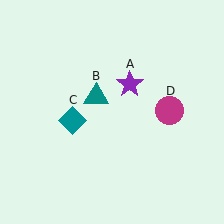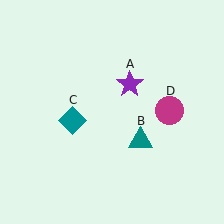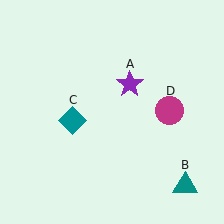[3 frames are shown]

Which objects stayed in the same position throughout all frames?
Purple star (object A) and teal diamond (object C) and magenta circle (object D) remained stationary.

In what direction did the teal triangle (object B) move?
The teal triangle (object B) moved down and to the right.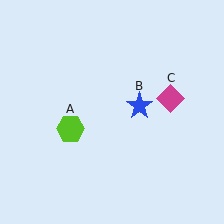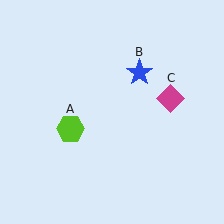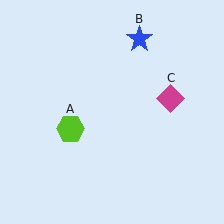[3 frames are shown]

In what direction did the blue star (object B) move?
The blue star (object B) moved up.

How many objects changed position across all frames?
1 object changed position: blue star (object B).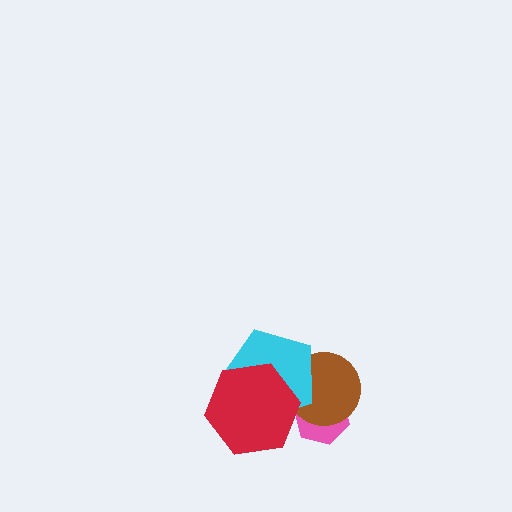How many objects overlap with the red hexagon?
2 objects overlap with the red hexagon.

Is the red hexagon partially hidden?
No, no other shape covers it.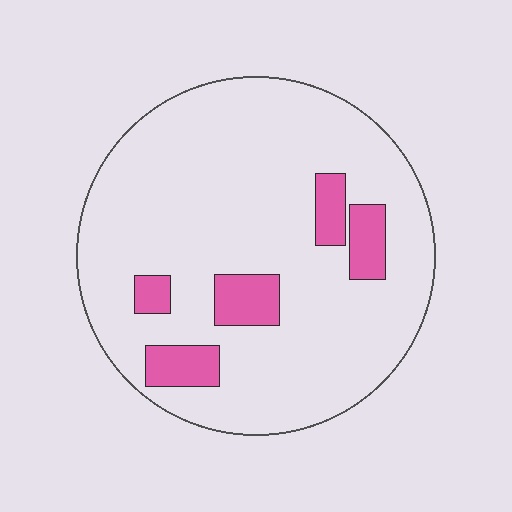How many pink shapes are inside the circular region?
5.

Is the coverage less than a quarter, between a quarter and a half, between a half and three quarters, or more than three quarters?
Less than a quarter.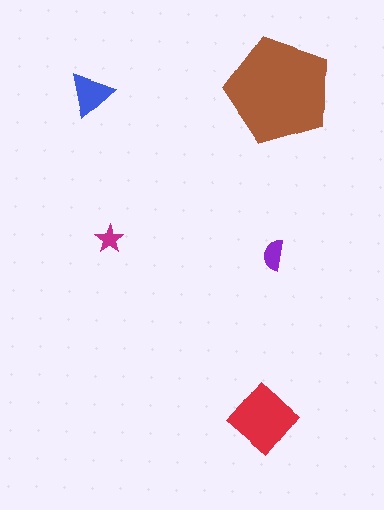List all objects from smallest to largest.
The magenta star, the purple semicircle, the blue triangle, the red diamond, the brown pentagon.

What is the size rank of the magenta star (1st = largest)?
5th.